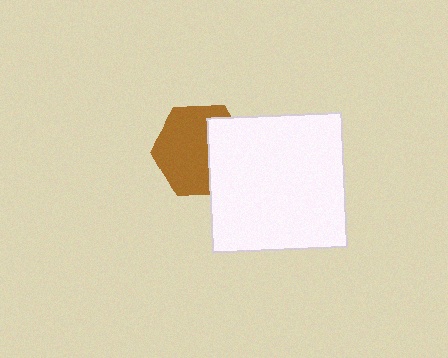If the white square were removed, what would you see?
You would see the complete brown hexagon.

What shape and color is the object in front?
The object in front is a white square.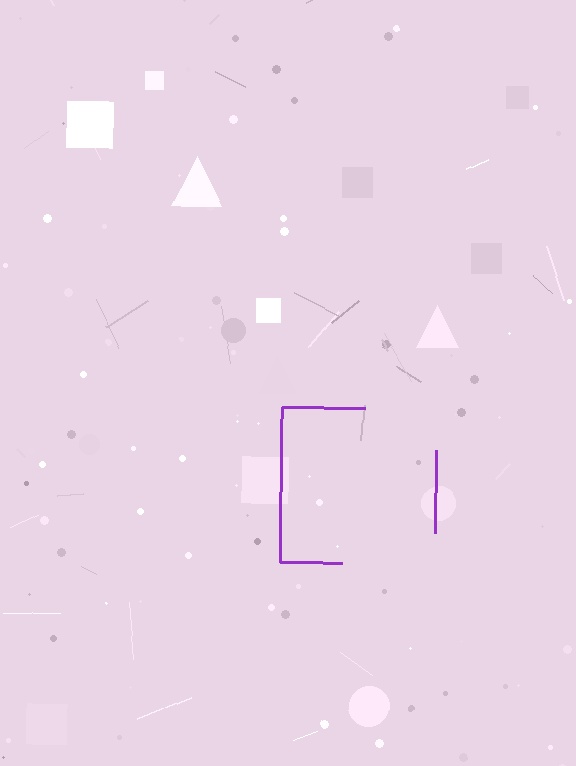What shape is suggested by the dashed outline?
The dashed outline suggests a square.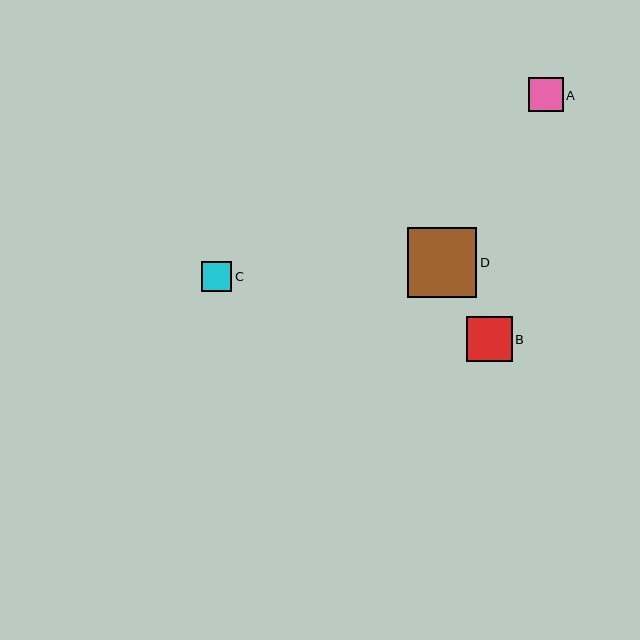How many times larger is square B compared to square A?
Square B is approximately 1.3 times the size of square A.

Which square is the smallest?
Square C is the smallest with a size of approximately 31 pixels.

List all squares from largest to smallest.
From largest to smallest: D, B, A, C.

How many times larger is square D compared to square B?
Square D is approximately 1.5 times the size of square B.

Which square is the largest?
Square D is the largest with a size of approximately 70 pixels.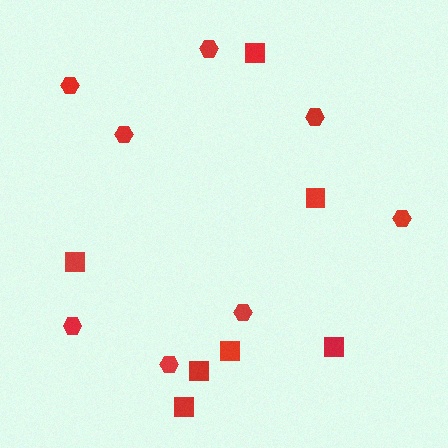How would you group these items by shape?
There are 2 groups: one group of squares (7) and one group of hexagons (8).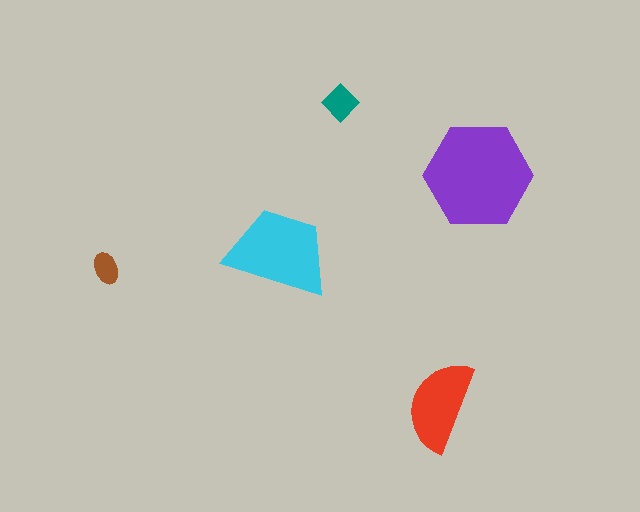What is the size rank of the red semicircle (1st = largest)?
3rd.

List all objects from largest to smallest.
The purple hexagon, the cyan trapezoid, the red semicircle, the teal diamond, the brown ellipse.